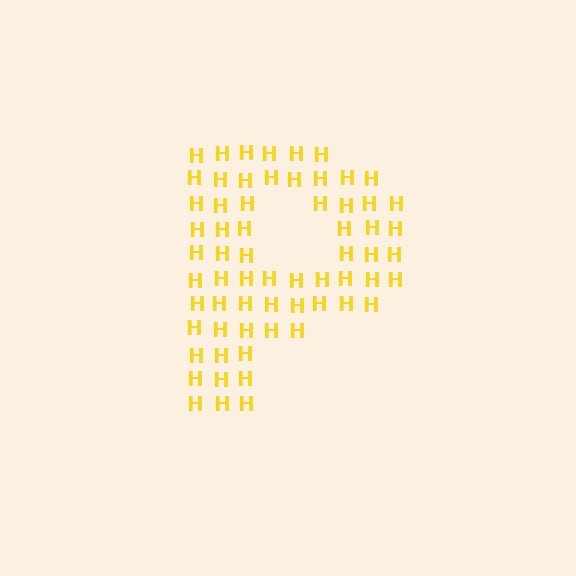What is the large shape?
The large shape is the letter P.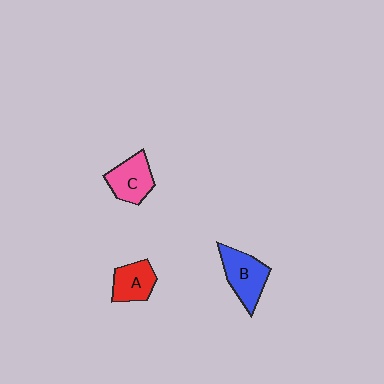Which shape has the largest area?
Shape B (blue).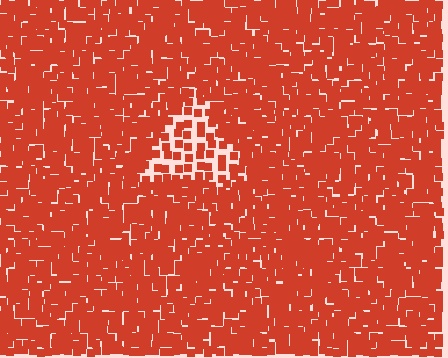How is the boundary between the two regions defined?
The boundary is defined by a change in element density (approximately 2.2x ratio). All elements are the same color, size, and shape.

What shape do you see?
I see a triangle.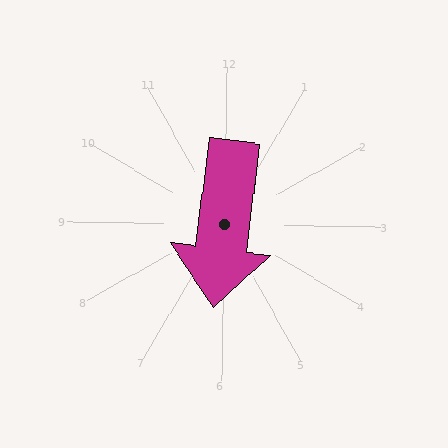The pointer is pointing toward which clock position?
Roughly 6 o'clock.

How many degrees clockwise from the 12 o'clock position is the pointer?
Approximately 187 degrees.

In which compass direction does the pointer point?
South.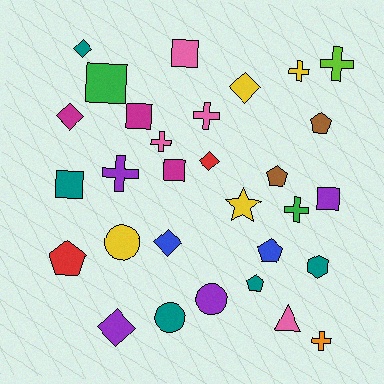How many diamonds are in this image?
There are 6 diamonds.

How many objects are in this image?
There are 30 objects.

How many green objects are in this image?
There are 2 green objects.